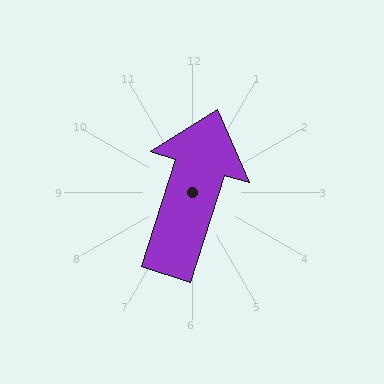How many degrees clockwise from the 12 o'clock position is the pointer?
Approximately 18 degrees.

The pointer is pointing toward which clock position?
Roughly 1 o'clock.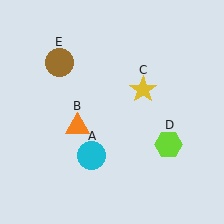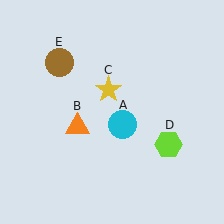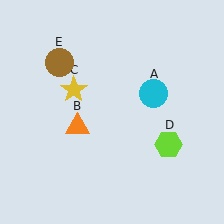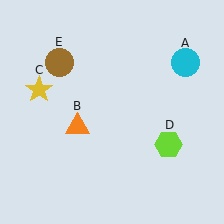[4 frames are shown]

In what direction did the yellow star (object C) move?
The yellow star (object C) moved left.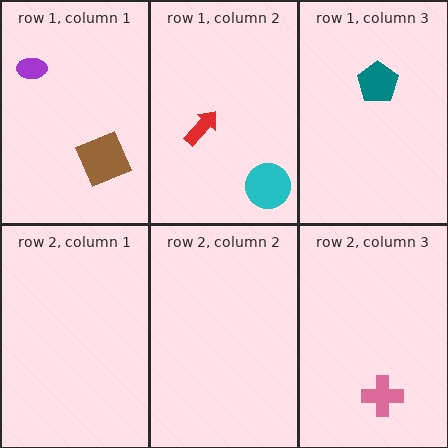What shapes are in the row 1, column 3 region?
The teal pentagon.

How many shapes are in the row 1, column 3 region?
1.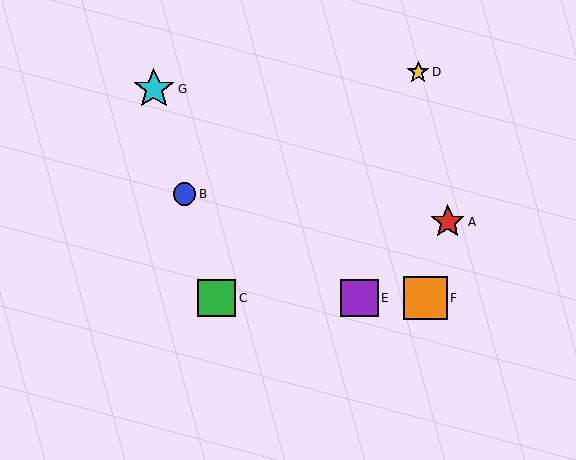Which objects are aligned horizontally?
Objects C, E, F are aligned horizontally.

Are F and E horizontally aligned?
Yes, both are at y≈298.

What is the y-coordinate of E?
Object E is at y≈298.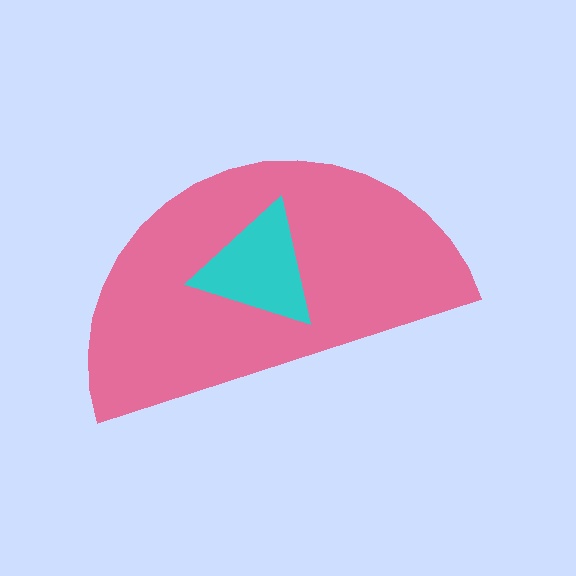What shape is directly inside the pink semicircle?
The cyan triangle.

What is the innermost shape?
The cyan triangle.